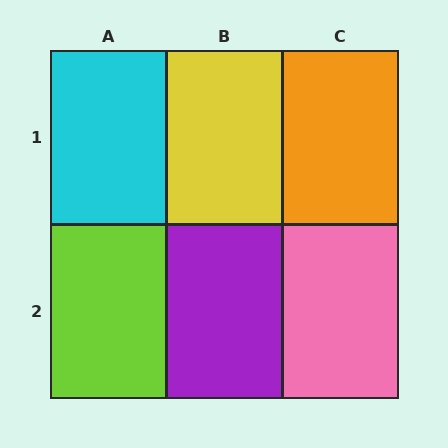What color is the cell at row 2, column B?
Purple.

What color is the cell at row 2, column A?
Lime.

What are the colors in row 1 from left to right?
Cyan, yellow, orange.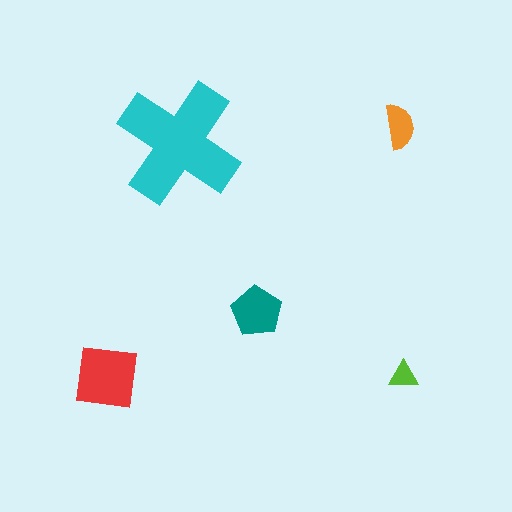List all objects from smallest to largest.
The lime triangle, the orange semicircle, the teal pentagon, the red square, the cyan cross.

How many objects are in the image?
There are 5 objects in the image.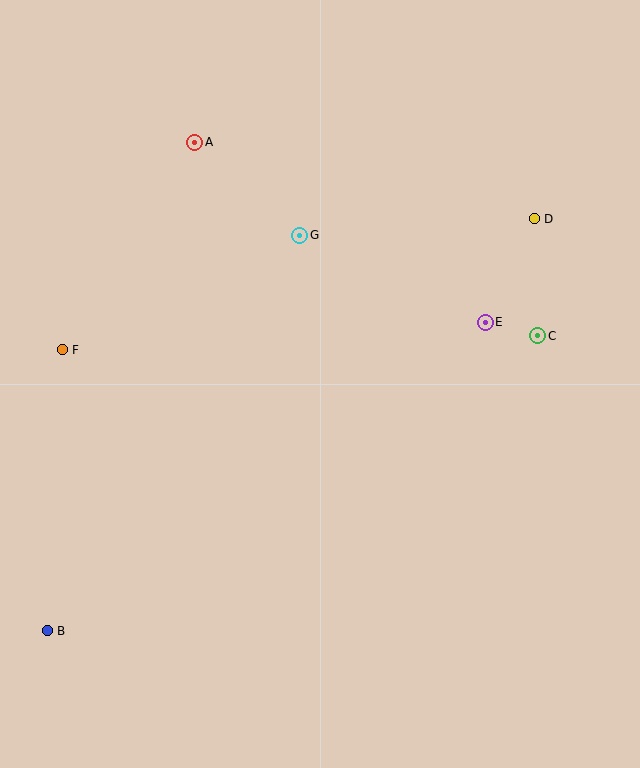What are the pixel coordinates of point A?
Point A is at (195, 142).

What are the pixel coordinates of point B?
Point B is at (47, 631).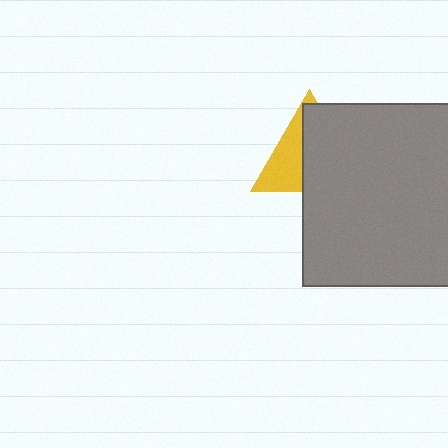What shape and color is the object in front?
The object in front is a gray square.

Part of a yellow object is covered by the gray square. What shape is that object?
It is a triangle.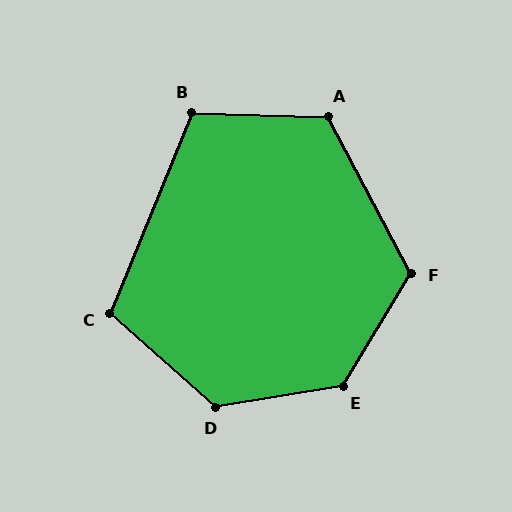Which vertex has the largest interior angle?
E, at approximately 131 degrees.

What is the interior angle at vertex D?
Approximately 129 degrees (obtuse).